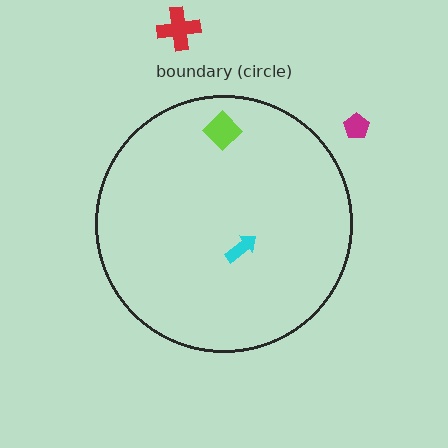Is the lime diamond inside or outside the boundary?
Inside.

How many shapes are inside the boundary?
2 inside, 2 outside.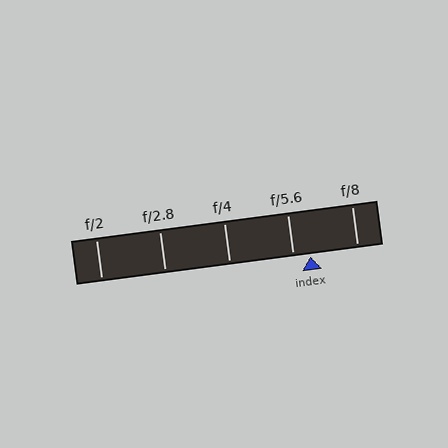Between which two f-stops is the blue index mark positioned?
The index mark is between f/5.6 and f/8.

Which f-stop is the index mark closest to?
The index mark is closest to f/5.6.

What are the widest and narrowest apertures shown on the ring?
The widest aperture shown is f/2 and the narrowest is f/8.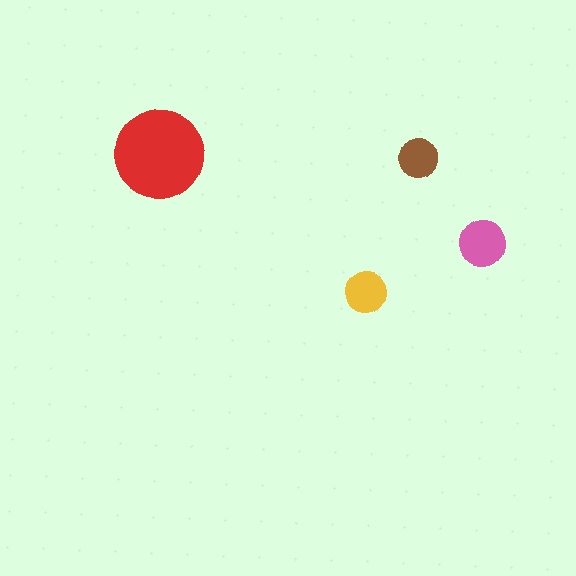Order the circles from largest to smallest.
the red one, the pink one, the yellow one, the brown one.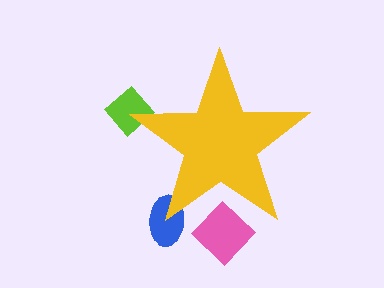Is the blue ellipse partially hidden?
Yes, the blue ellipse is partially hidden behind the yellow star.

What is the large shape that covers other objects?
A yellow star.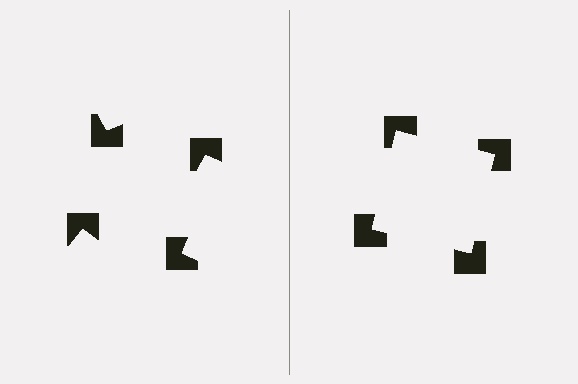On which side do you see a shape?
An illusory square appears on the right side. On the left side the wedge cuts are rotated, so no coherent shape forms.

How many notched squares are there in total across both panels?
8 — 4 on each side.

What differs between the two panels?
The notched squares are positioned identically on both sides; only the wedge orientations differ. On the right they align to a square; on the left they are misaligned.